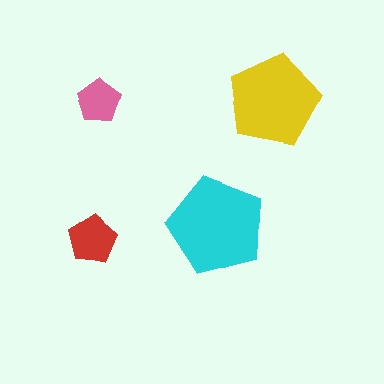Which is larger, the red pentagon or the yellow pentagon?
The yellow one.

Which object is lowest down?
The red pentagon is bottommost.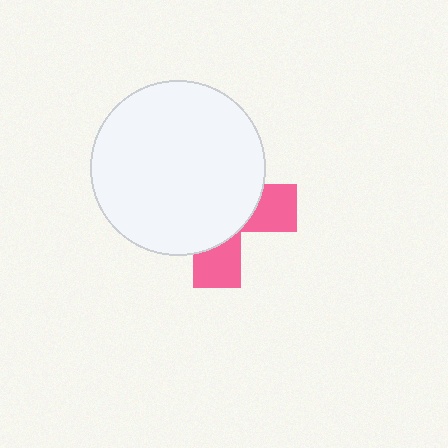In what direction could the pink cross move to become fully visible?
The pink cross could move toward the lower-right. That would shift it out from behind the white circle entirely.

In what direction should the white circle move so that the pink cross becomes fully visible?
The white circle should move toward the upper-left. That is the shortest direction to clear the overlap and leave the pink cross fully visible.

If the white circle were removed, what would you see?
You would see the complete pink cross.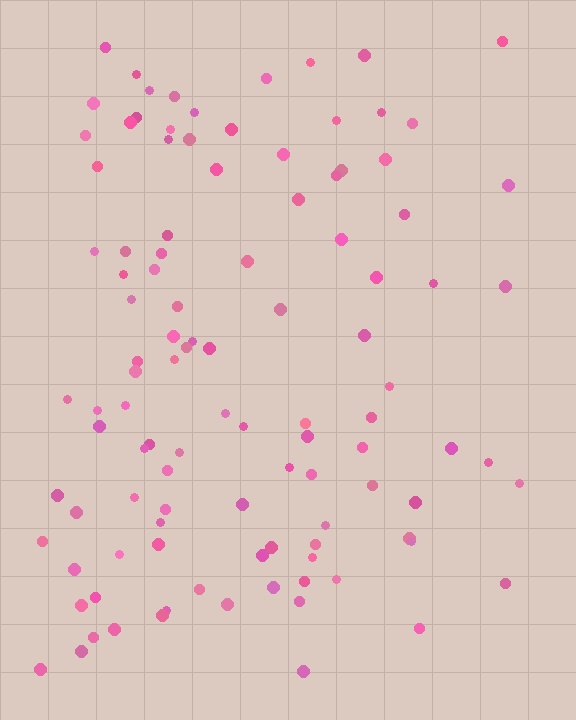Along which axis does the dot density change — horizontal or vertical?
Horizontal.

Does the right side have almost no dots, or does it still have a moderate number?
Still a moderate number, just noticeably fewer than the left.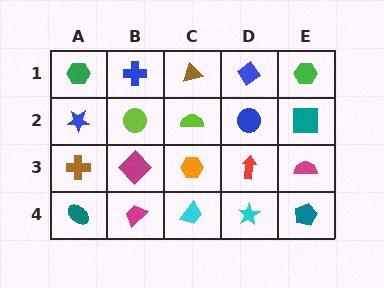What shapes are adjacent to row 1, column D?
A blue circle (row 2, column D), a brown triangle (row 1, column C), a green hexagon (row 1, column E).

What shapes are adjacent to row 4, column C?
An orange hexagon (row 3, column C), a magenta trapezoid (row 4, column B), a cyan star (row 4, column D).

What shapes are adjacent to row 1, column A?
A blue star (row 2, column A), a blue cross (row 1, column B).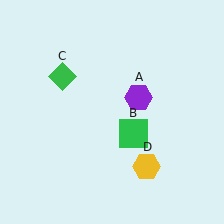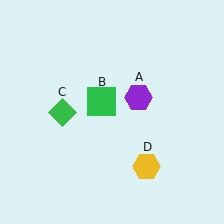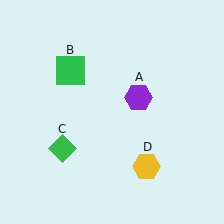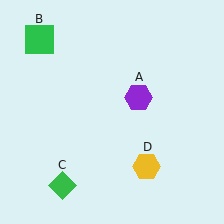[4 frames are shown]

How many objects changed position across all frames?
2 objects changed position: green square (object B), green diamond (object C).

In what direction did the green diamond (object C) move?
The green diamond (object C) moved down.